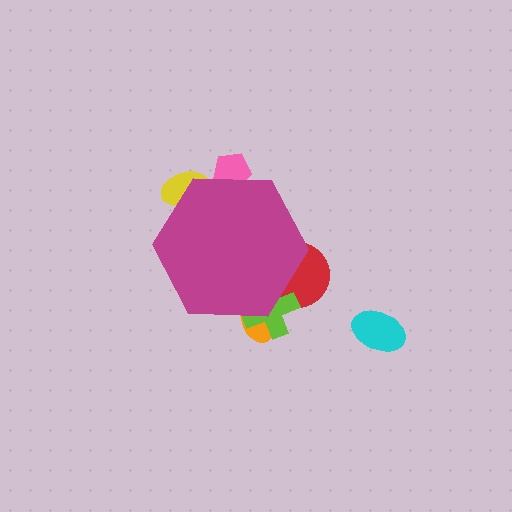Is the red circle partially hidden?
Yes, the red circle is partially hidden behind the magenta hexagon.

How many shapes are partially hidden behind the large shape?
5 shapes are partially hidden.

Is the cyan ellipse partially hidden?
No, the cyan ellipse is fully visible.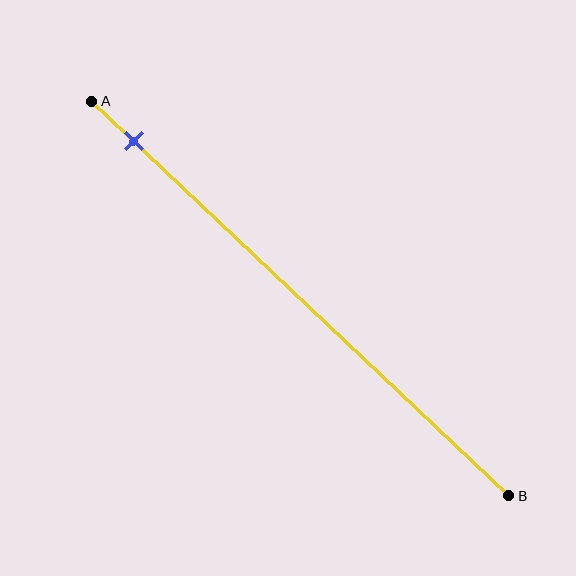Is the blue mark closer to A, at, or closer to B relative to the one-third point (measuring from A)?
The blue mark is closer to point A than the one-third point of segment AB.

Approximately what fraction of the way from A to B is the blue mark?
The blue mark is approximately 10% of the way from A to B.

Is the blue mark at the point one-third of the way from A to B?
No, the mark is at about 10% from A, not at the 33% one-third point.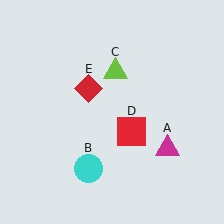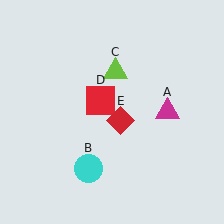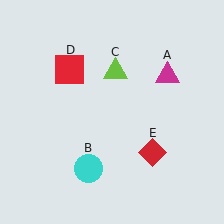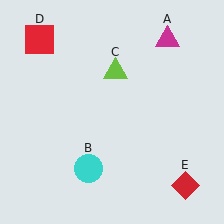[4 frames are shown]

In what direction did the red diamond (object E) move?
The red diamond (object E) moved down and to the right.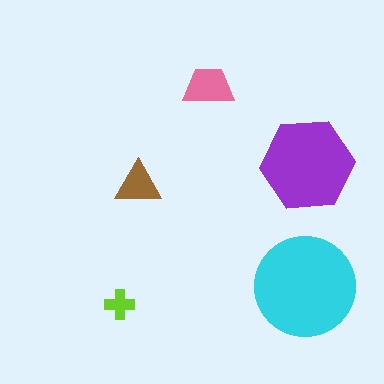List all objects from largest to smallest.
The cyan circle, the purple hexagon, the pink trapezoid, the brown triangle, the lime cross.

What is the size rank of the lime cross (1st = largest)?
5th.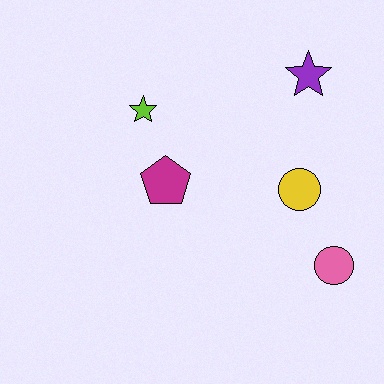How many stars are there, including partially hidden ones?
There are 2 stars.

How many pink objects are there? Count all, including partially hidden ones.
There is 1 pink object.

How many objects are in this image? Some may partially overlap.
There are 5 objects.